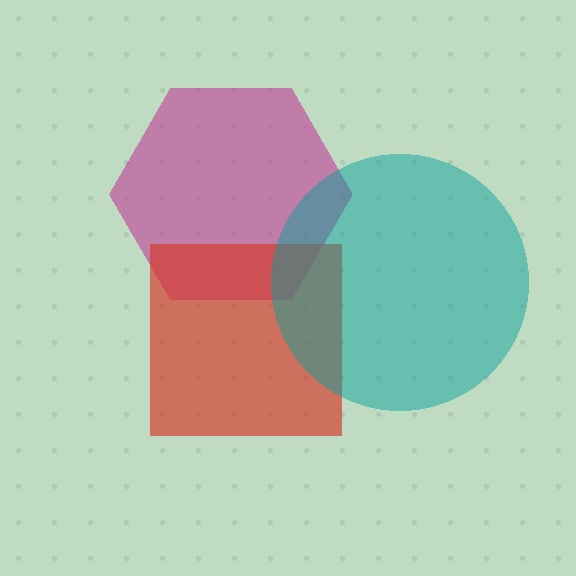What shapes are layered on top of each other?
The layered shapes are: a magenta hexagon, a red square, a teal circle.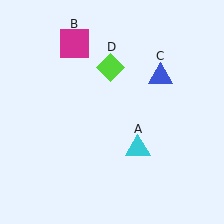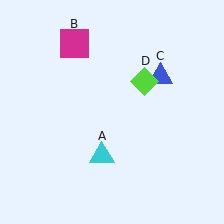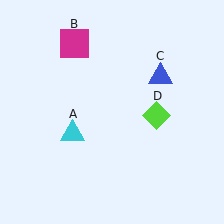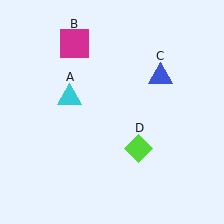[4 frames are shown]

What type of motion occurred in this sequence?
The cyan triangle (object A), lime diamond (object D) rotated clockwise around the center of the scene.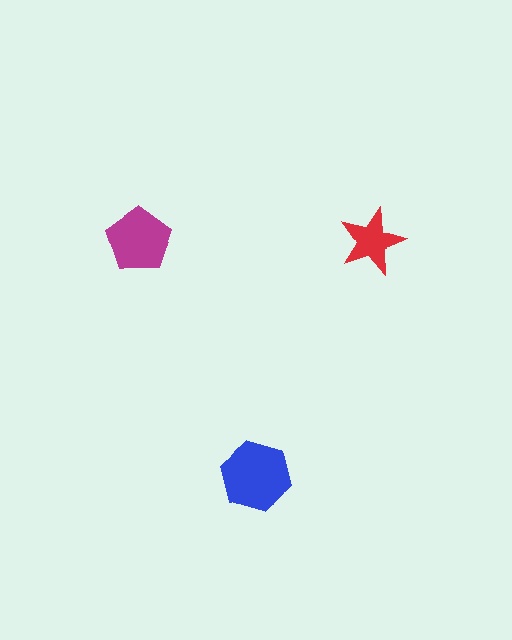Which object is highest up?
The magenta pentagon is topmost.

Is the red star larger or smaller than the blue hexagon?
Smaller.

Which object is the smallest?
The red star.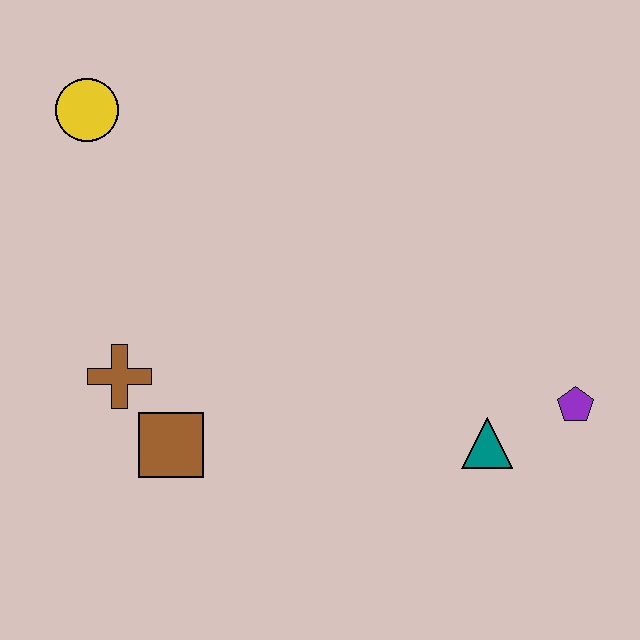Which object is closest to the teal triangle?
The purple pentagon is closest to the teal triangle.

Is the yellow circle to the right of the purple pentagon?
No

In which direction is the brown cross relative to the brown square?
The brown cross is above the brown square.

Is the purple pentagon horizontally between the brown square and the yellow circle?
No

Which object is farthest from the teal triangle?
The yellow circle is farthest from the teal triangle.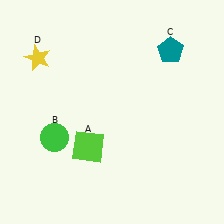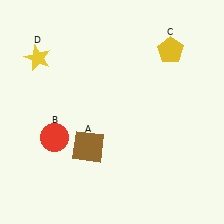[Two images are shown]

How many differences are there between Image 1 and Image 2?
There are 3 differences between the two images.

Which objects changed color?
A changed from lime to brown. B changed from green to red. C changed from teal to yellow.